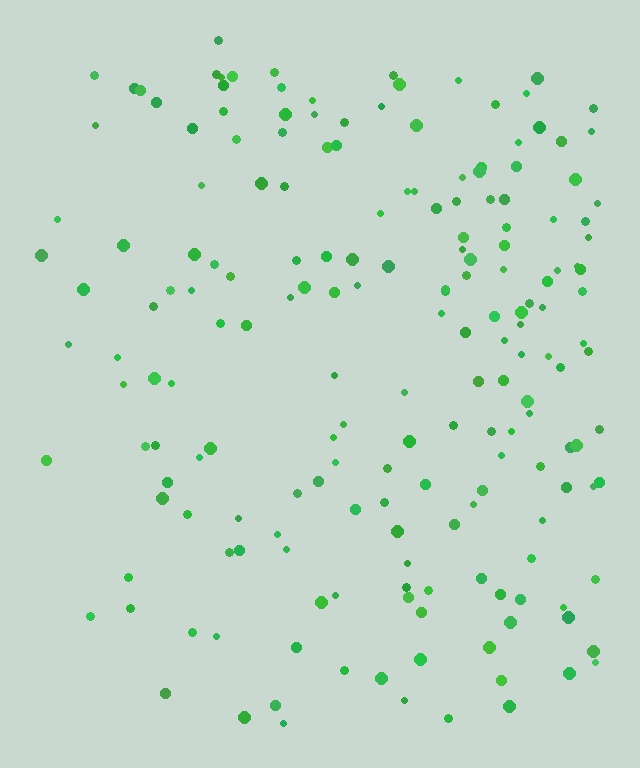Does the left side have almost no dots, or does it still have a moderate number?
Still a moderate number, just noticeably fewer than the right.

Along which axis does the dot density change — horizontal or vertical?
Horizontal.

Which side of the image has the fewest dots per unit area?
The left.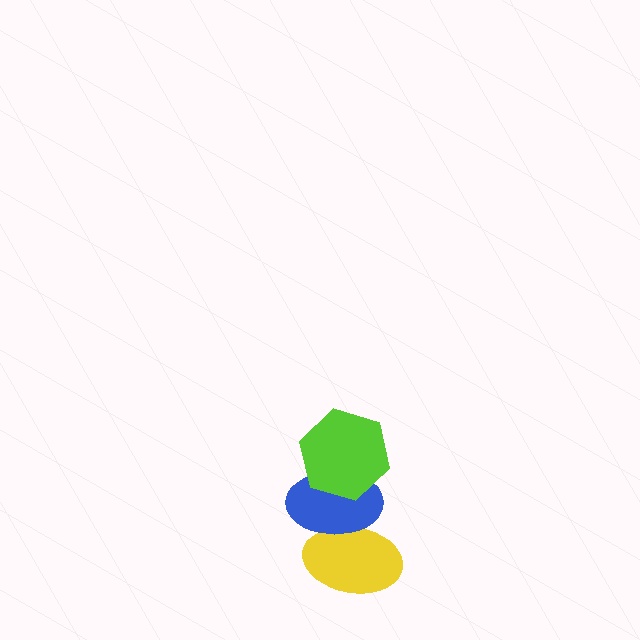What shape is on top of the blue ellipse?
The lime hexagon is on top of the blue ellipse.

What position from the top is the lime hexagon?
The lime hexagon is 1st from the top.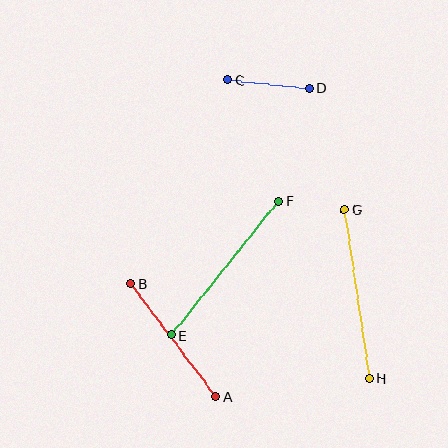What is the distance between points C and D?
The distance is approximately 82 pixels.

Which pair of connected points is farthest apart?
Points E and F are farthest apart.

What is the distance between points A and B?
The distance is approximately 142 pixels.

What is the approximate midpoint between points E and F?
The midpoint is at approximately (225, 268) pixels.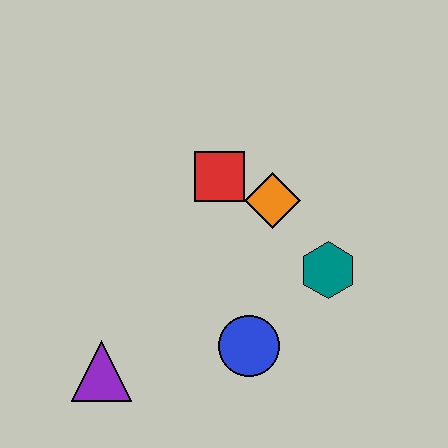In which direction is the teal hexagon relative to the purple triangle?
The teal hexagon is to the right of the purple triangle.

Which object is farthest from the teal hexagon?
The purple triangle is farthest from the teal hexagon.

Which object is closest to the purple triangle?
The blue circle is closest to the purple triangle.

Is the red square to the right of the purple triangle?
Yes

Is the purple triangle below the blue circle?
Yes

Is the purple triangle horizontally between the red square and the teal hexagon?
No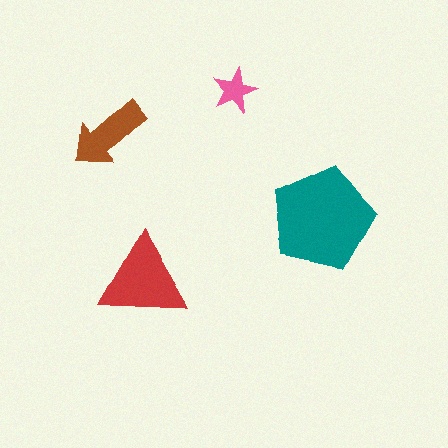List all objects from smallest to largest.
The pink star, the brown arrow, the red triangle, the teal pentagon.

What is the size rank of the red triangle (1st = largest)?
2nd.